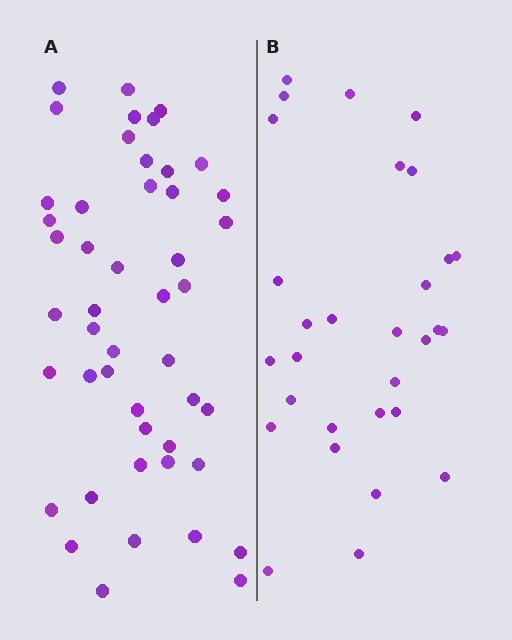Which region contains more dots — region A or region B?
Region A (the left region) has more dots.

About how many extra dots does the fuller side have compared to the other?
Region A has approximately 15 more dots than region B.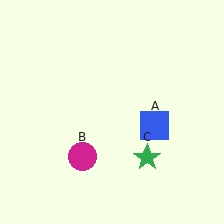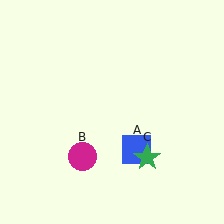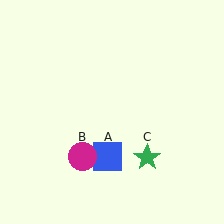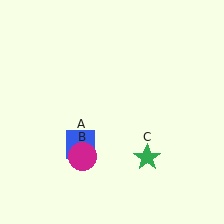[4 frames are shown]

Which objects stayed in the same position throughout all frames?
Magenta circle (object B) and green star (object C) remained stationary.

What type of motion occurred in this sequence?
The blue square (object A) rotated clockwise around the center of the scene.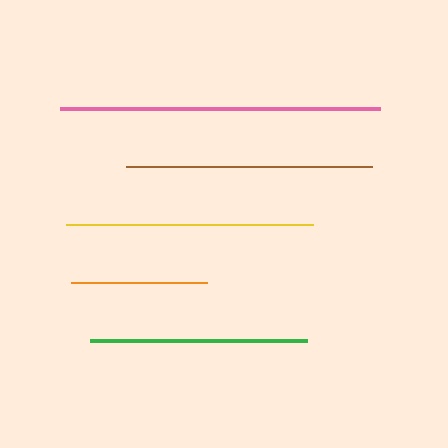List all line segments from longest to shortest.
From longest to shortest: pink, yellow, brown, green, orange.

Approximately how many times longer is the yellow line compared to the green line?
The yellow line is approximately 1.1 times the length of the green line.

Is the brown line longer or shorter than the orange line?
The brown line is longer than the orange line.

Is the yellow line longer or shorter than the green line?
The yellow line is longer than the green line.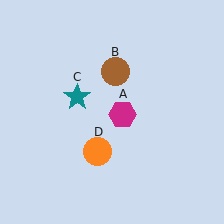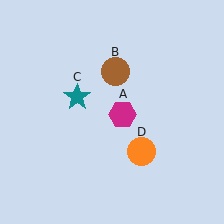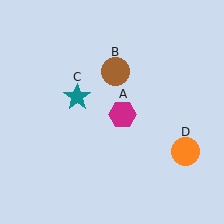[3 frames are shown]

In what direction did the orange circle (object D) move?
The orange circle (object D) moved right.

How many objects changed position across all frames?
1 object changed position: orange circle (object D).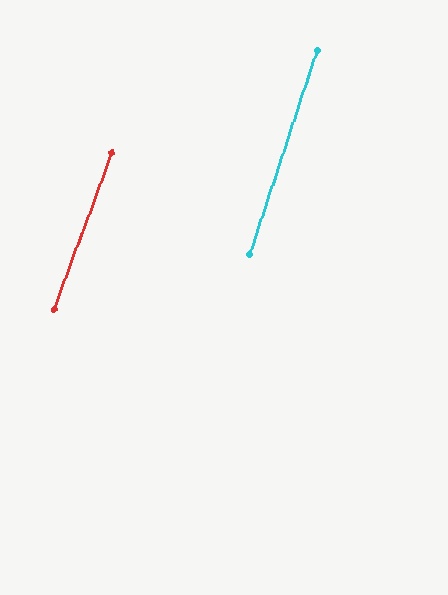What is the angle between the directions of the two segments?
Approximately 2 degrees.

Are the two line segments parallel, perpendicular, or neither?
Parallel — their directions differ by only 2.0°.